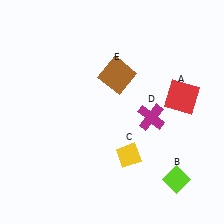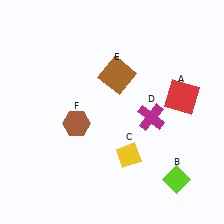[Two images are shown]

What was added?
A brown hexagon (F) was added in Image 2.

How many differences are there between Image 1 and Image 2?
There is 1 difference between the two images.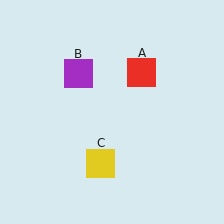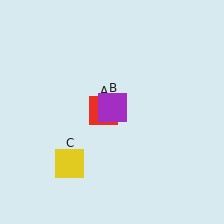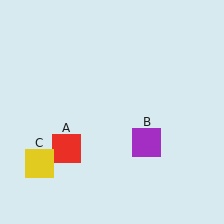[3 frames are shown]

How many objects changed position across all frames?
3 objects changed position: red square (object A), purple square (object B), yellow square (object C).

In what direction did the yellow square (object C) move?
The yellow square (object C) moved left.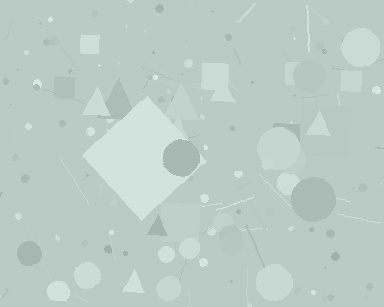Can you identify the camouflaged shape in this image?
The camouflaged shape is a diamond.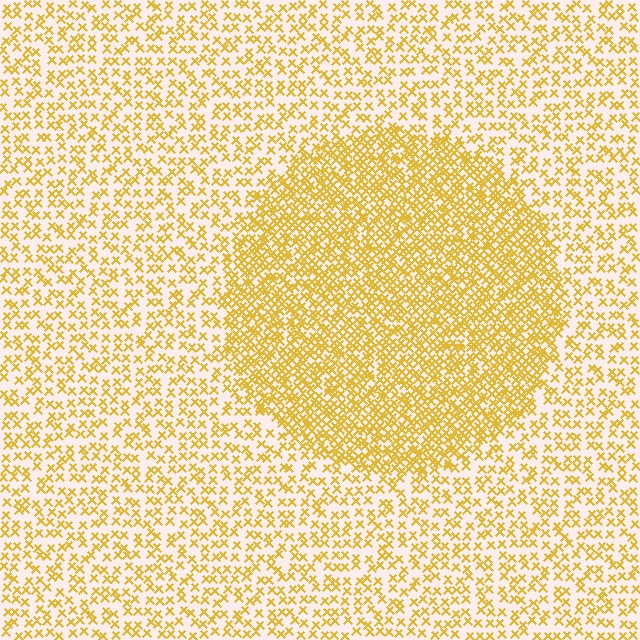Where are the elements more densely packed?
The elements are more densely packed inside the circle boundary.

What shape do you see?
I see a circle.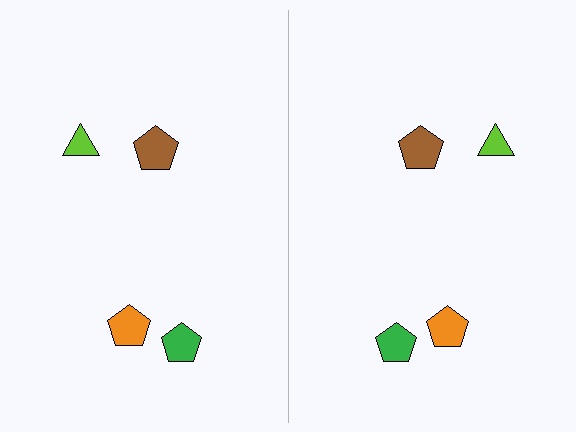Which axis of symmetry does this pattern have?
The pattern has a vertical axis of symmetry running through the center of the image.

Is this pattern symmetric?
Yes, this pattern has bilateral (reflection) symmetry.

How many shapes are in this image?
There are 8 shapes in this image.